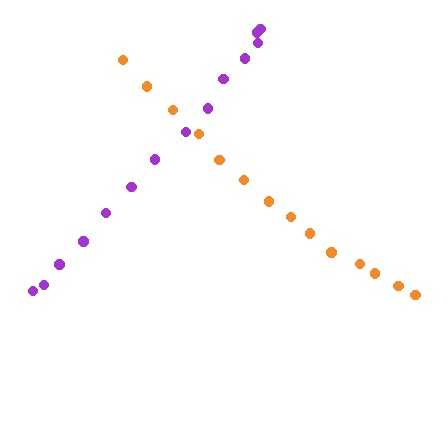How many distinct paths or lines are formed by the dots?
There are 2 distinct paths.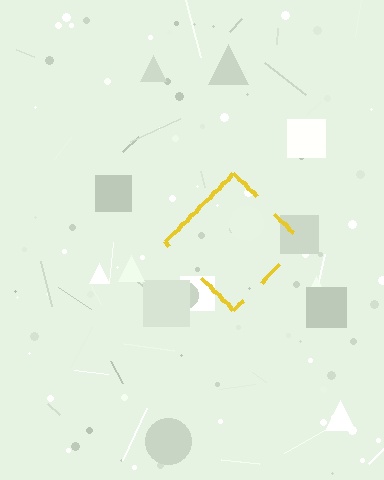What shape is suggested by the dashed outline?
The dashed outline suggests a diamond.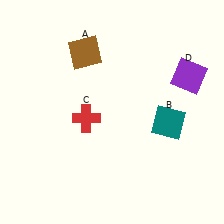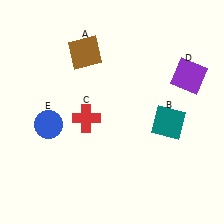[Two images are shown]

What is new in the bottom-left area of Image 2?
A blue circle (E) was added in the bottom-left area of Image 2.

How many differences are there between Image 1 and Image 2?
There is 1 difference between the two images.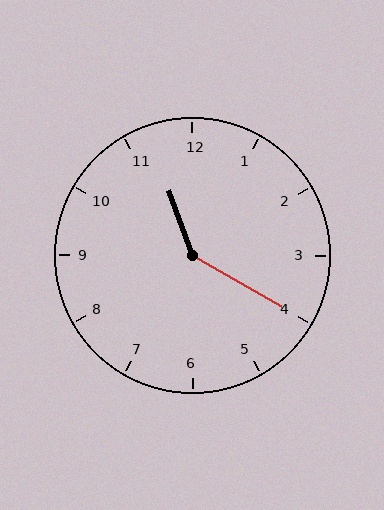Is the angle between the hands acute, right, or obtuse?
It is obtuse.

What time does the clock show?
11:20.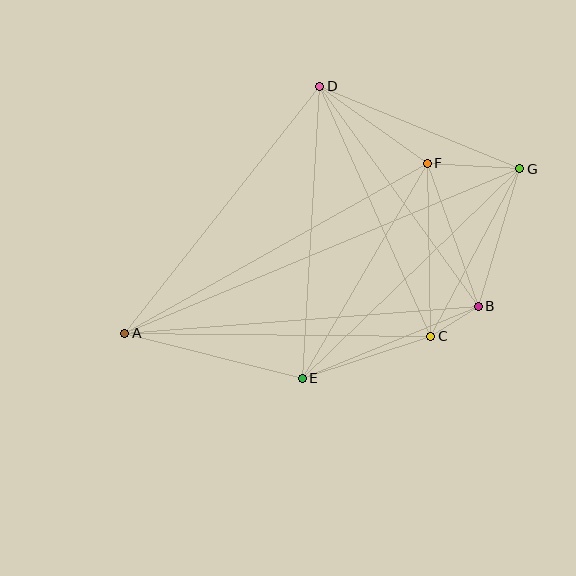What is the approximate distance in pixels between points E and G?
The distance between E and G is approximately 302 pixels.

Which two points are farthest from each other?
Points A and G are farthest from each other.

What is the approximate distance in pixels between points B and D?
The distance between B and D is approximately 271 pixels.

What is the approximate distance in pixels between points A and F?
The distance between A and F is approximately 347 pixels.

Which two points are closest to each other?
Points B and C are closest to each other.